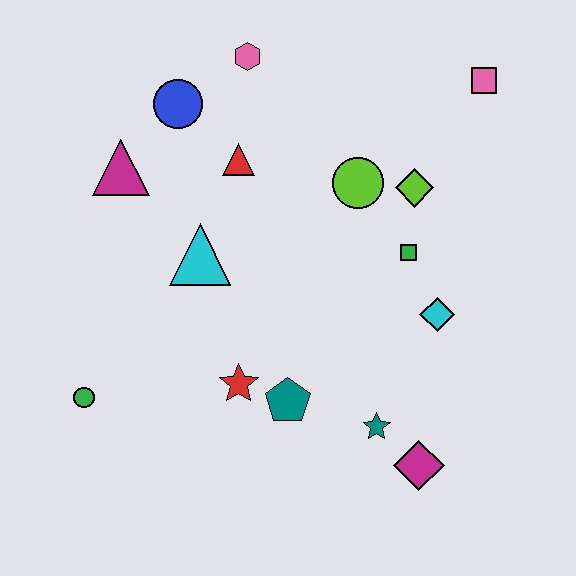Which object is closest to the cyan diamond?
The green square is closest to the cyan diamond.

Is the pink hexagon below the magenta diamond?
No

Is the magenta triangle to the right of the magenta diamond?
No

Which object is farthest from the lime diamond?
The green circle is farthest from the lime diamond.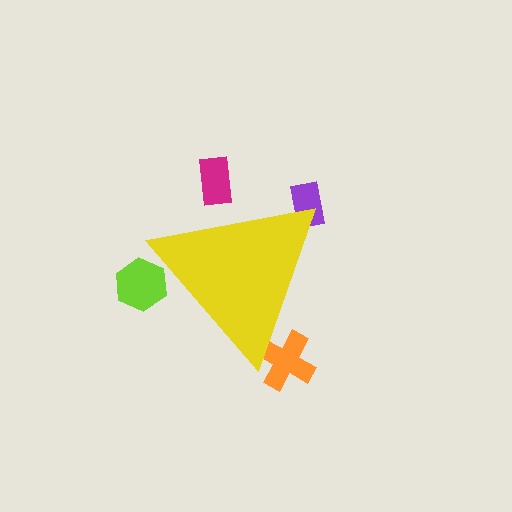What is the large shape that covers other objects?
A yellow triangle.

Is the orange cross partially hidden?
Yes, the orange cross is partially hidden behind the yellow triangle.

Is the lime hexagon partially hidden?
Yes, the lime hexagon is partially hidden behind the yellow triangle.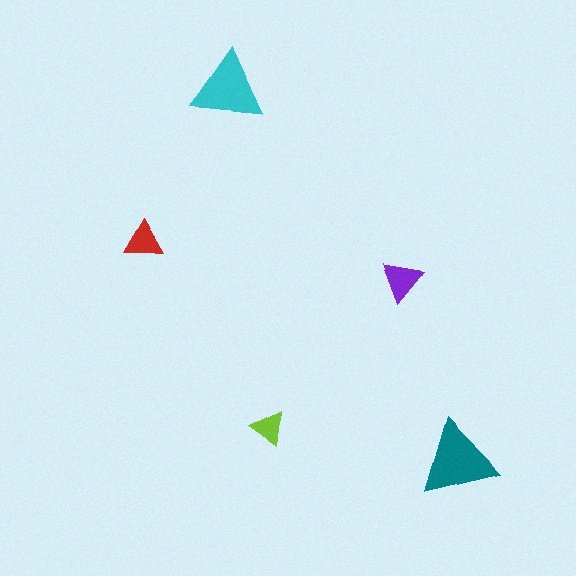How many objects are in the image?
There are 5 objects in the image.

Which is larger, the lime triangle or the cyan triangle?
The cyan one.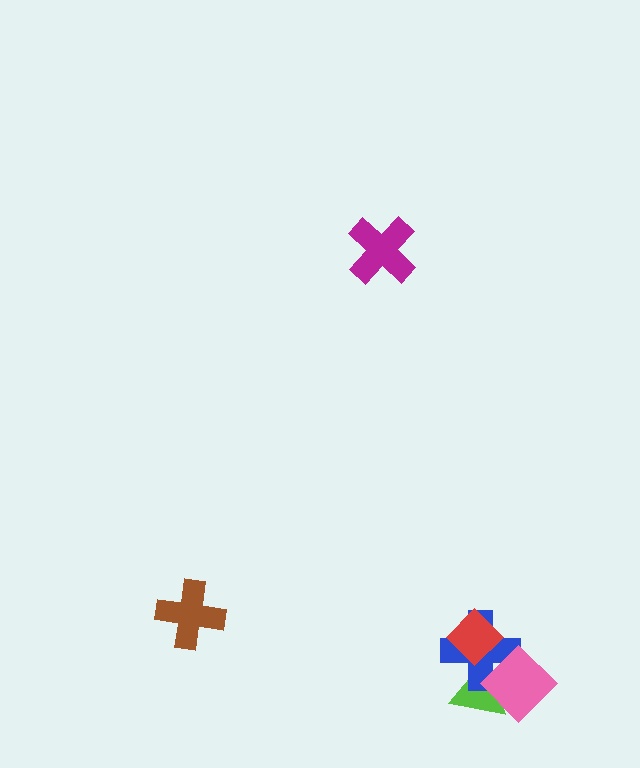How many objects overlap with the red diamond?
2 objects overlap with the red diamond.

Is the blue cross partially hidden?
Yes, it is partially covered by another shape.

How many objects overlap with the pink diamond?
2 objects overlap with the pink diamond.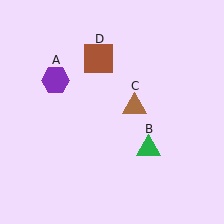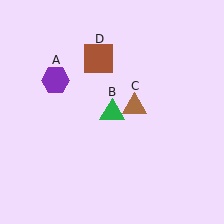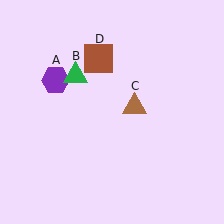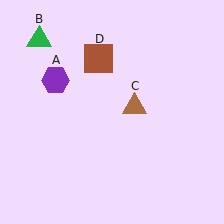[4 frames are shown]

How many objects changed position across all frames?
1 object changed position: green triangle (object B).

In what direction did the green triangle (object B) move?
The green triangle (object B) moved up and to the left.